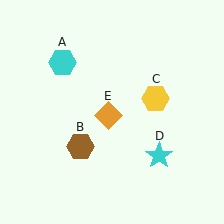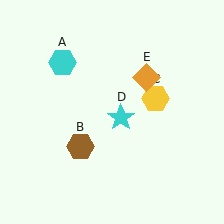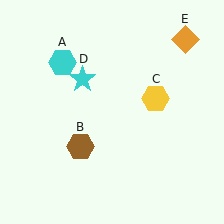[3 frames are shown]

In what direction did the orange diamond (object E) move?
The orange diamond (object E) moved up and to the right.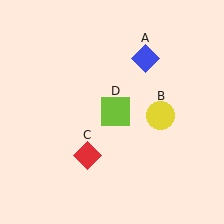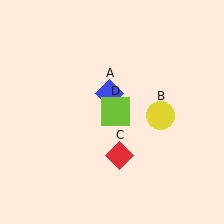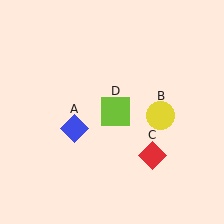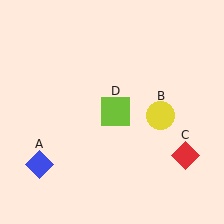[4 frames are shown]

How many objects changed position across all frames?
2 objects changed position: blue diamond (object A), red diamond (object C).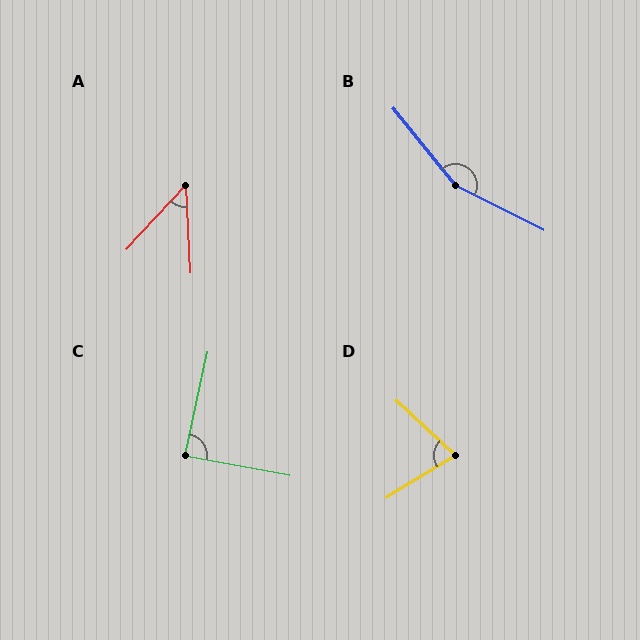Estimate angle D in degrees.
Approximately 75 degrees.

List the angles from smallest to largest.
A (46°), D (75°), C (88°), B (155°).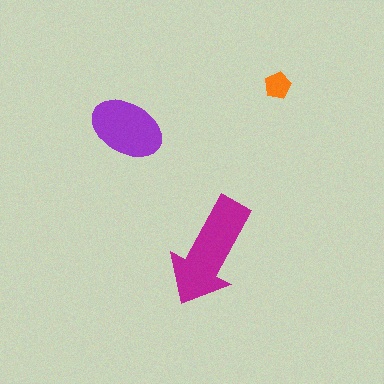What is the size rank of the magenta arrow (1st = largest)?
1st.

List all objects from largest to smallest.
The magenta arrow, the purple ellipse, the orange pentagon.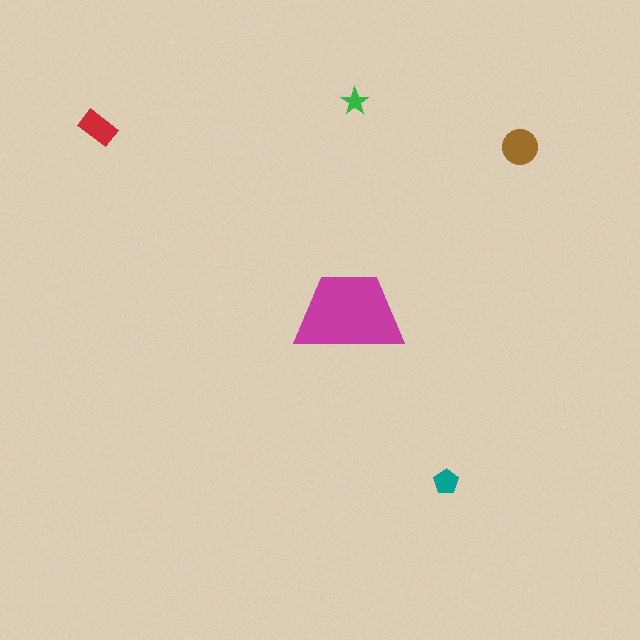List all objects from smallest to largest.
The green star, the teal pentagon, the red rectangle, the brown circle, the magenta trapezoid.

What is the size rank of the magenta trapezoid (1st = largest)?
1st.